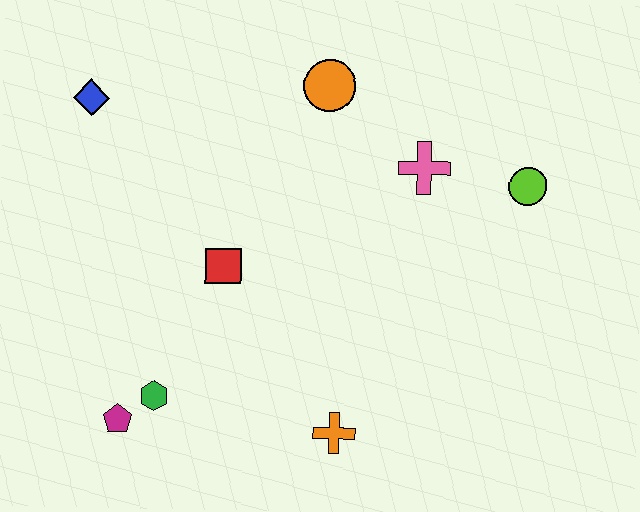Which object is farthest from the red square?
The lime circle is farthest from the red square.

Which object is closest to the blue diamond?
The red square is closest to the blue diamond.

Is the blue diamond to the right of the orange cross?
No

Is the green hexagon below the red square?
Yes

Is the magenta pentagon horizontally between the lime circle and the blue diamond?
Yes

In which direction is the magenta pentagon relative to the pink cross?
The magenta pentagon is to the left of the pink cross.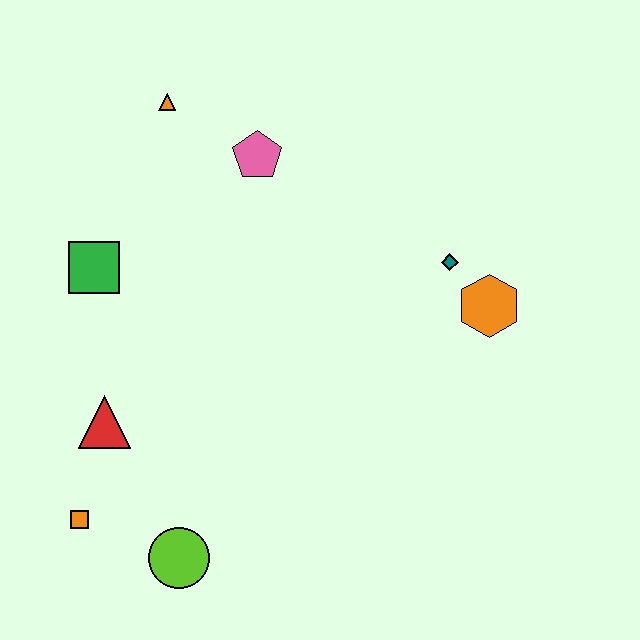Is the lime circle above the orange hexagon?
No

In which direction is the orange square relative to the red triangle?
The orange square is below the red triangle.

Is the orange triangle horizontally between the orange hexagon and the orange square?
Yes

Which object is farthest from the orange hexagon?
The orange square is farthest from the orange hexagon.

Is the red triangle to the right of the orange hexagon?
No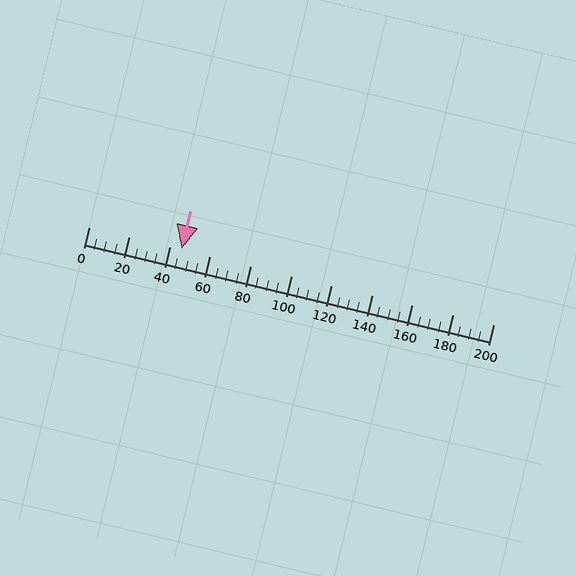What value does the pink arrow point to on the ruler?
The pink arrow points to approximately 46.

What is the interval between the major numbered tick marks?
The major tick marks are spaced 20 units apart.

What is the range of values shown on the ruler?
The ruler shows values from 0 to 200.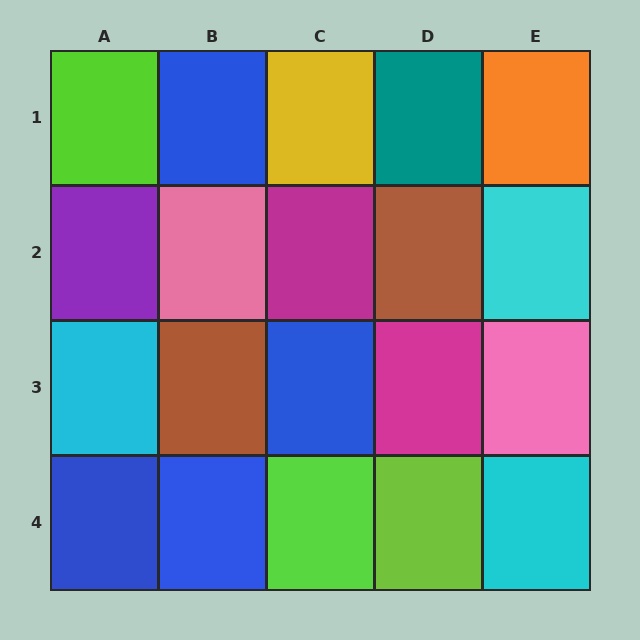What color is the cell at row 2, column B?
Pink.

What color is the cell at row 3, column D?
Magenta.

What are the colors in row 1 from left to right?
Lime, blue, yellow, teal, orange.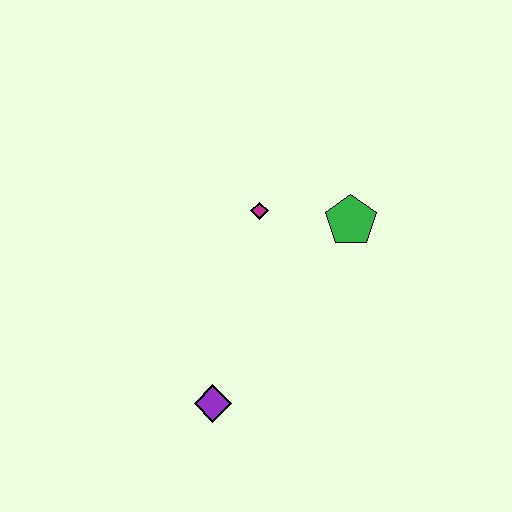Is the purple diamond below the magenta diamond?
Yes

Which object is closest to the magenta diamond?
The green pentagon is closest to the magenta diamond.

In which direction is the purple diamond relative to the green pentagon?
The purple diamond is below the green pentagon.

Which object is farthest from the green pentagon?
The purple diamond is farthest from the green pentagon.